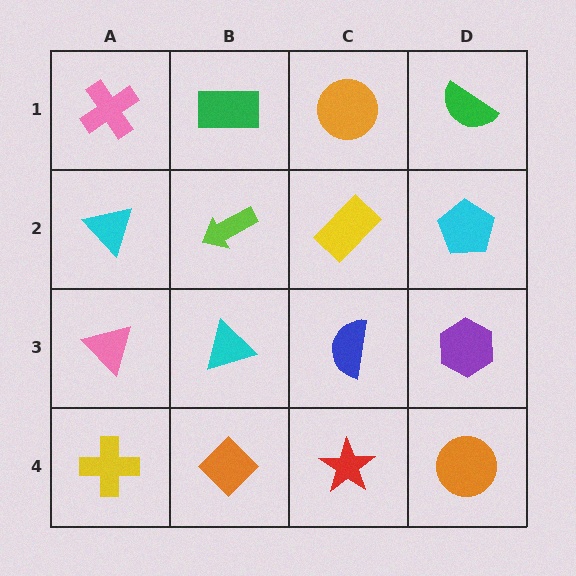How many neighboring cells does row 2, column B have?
4.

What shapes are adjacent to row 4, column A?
A pink triangle (row 3, column A), an orange diamond (row 4, column B).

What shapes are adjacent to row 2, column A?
A pink cross (row 1, column A), a pink triangle (row 3, column A), a lime arrow (row 2, column B).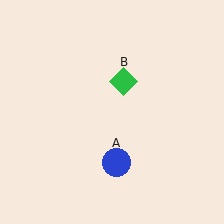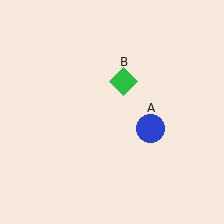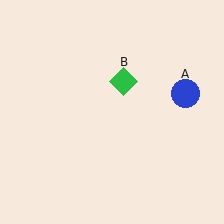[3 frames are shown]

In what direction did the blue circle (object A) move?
The blue circle (object A) moved up and to the right.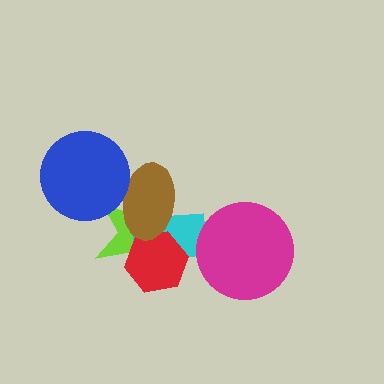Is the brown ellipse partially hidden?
Yes, it is partially covered by another shape.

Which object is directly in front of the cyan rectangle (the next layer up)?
The red hexagon is directly in front of the cyan rectangle.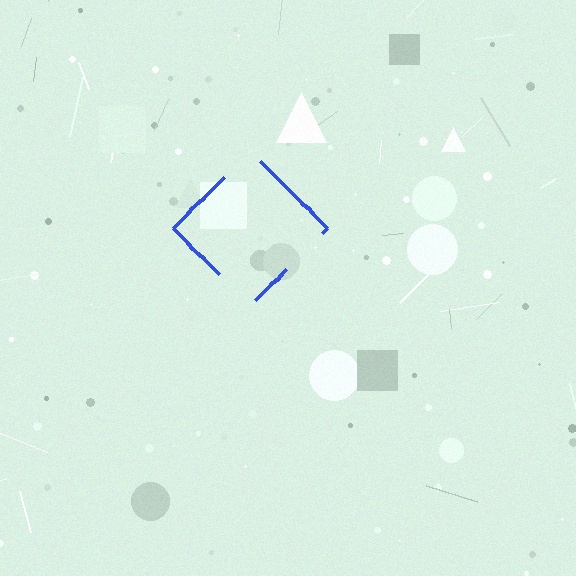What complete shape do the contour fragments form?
The contour fragments form a diamond.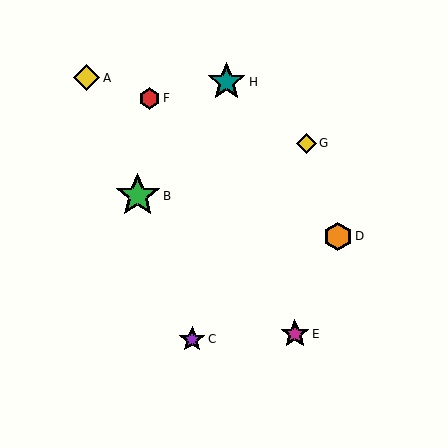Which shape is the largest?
The green star (labeled B) is the largest.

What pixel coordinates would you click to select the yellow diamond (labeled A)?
Click at (87, 78) to select the yellow diamond A.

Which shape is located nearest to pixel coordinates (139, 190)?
The green star (labeled B) at (138, 196) is nearest to that location.